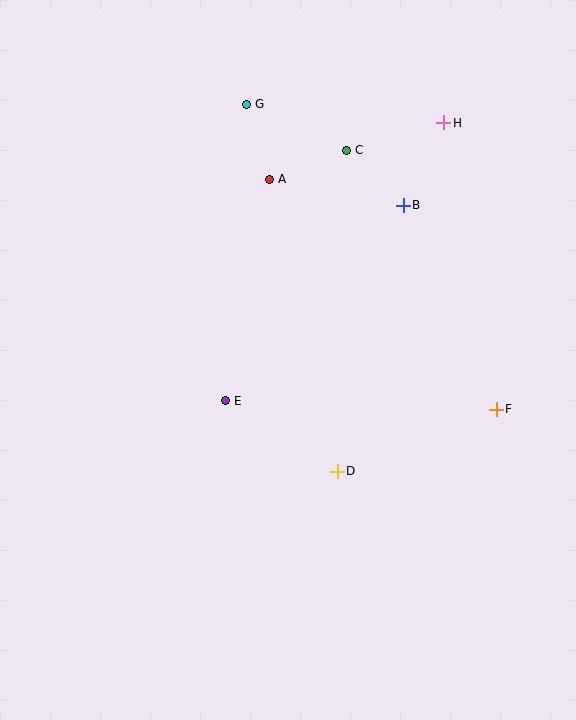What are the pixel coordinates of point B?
Point B is at (403, 205).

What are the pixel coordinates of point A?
Point A is at (269, 179).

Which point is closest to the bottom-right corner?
Point F is closest to the bottom-right corner.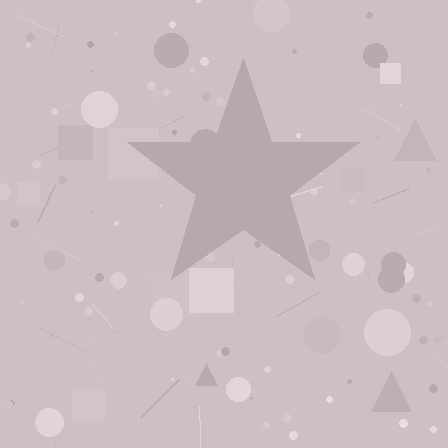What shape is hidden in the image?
A star is hidden in the image.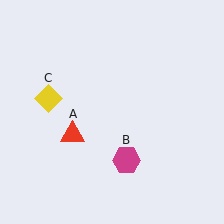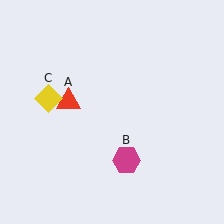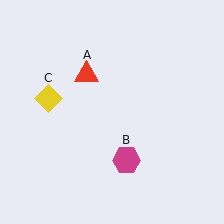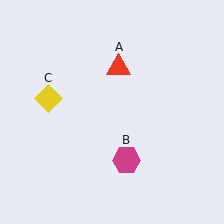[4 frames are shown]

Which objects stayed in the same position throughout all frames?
Magenta hexagon (object B) and yellow diamond (object C) remained stationary.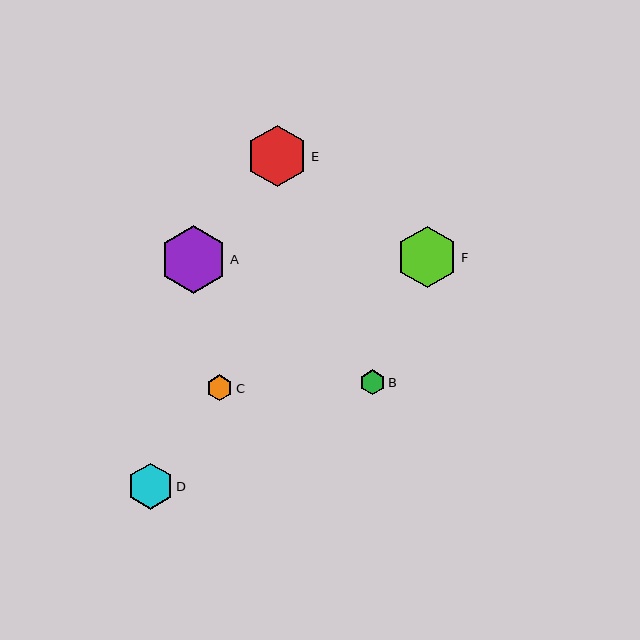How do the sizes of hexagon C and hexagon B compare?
Hexagon C and hexagon B are approximately the same size.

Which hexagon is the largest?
Hexagon A is the largest with a size of approximately 68 pixels.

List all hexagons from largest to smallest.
From largest to smallest: A, E, F, D, C, B.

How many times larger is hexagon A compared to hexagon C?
Hexagon A is approximately 2.6 times the size of hexagon C.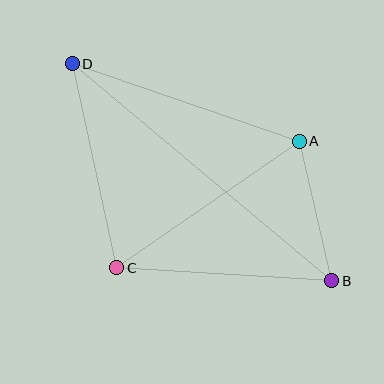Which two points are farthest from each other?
Points B and D are farthest from each other.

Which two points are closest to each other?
Points A and B are closest to each other.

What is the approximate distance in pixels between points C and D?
The distance between C and D is approximately 209 pixels.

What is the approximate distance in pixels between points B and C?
The distance between B and C is approximately 215 pixels.